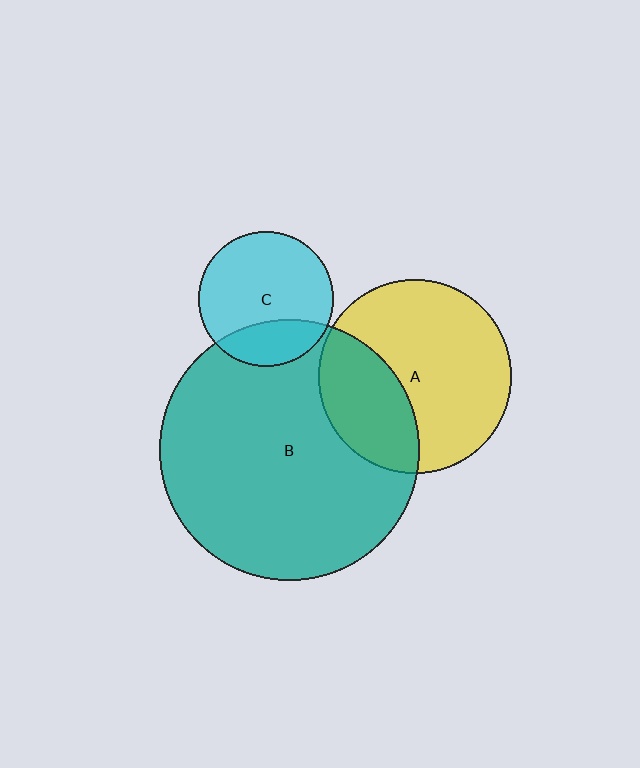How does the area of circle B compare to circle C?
Approximately 3.7 times.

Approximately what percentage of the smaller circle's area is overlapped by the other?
Approximately 35%.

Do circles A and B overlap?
Yes.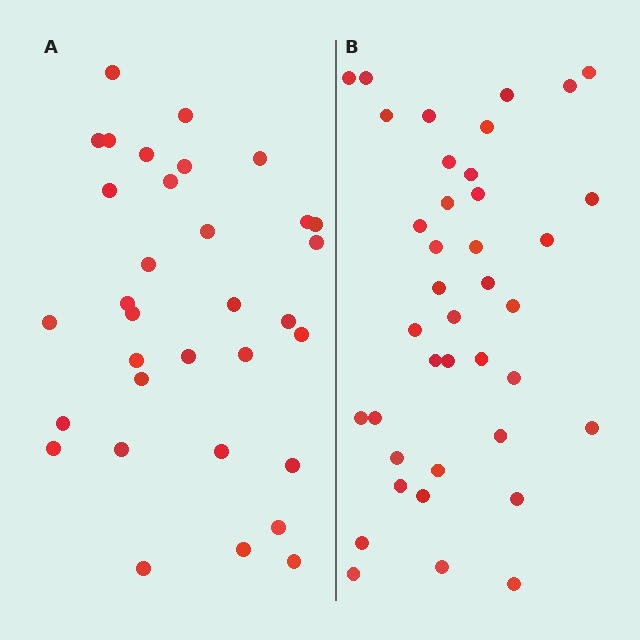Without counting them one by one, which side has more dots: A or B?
Region B (the right region) has more dots.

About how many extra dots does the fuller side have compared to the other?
Region B has about 6 more dots than region A.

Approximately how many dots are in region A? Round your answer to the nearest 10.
About 30 dots. (The exact count is 33, which rounds to 30.)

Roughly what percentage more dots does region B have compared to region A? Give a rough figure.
About 20% more.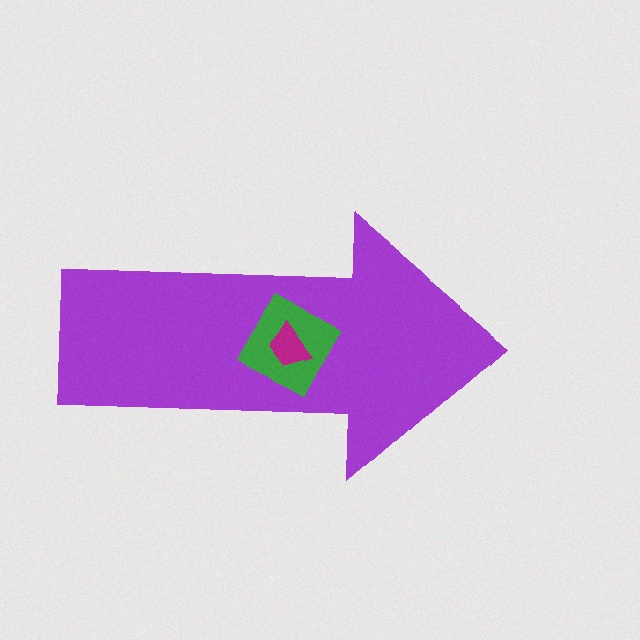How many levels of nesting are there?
3.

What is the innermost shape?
The magenta trapezoid.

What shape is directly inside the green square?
The magenta trapezoid.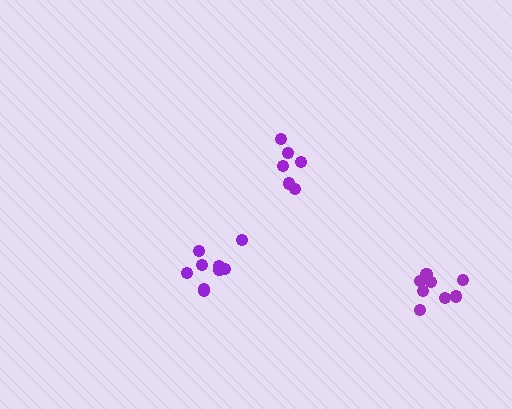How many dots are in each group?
Group 1: 9 dots, Group 2: 6 dots, Group 3: 8 dots (23 total).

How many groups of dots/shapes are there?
There are 3 groups.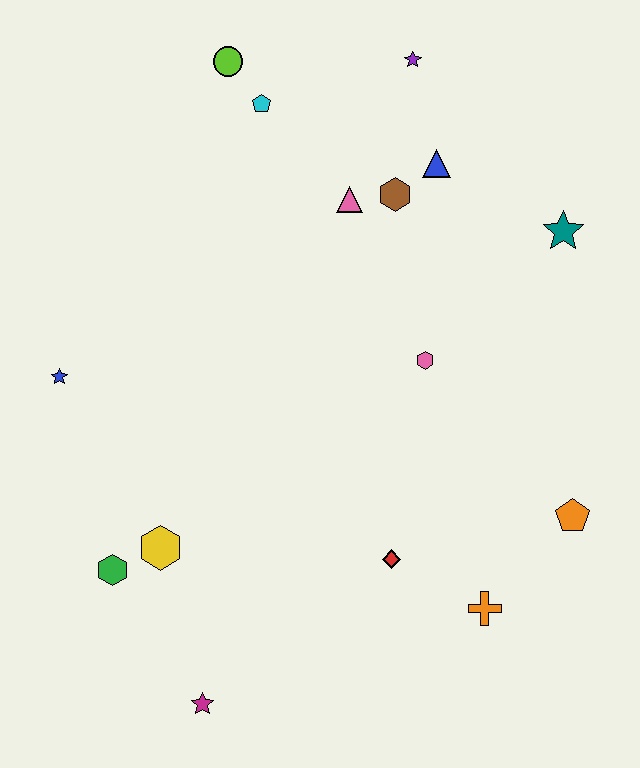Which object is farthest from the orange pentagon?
The lime circle is farthest from the orange pentagon.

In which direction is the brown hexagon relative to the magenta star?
The brown hexagon is above the magenta star.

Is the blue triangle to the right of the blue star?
Yes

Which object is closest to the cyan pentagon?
The lime circle is closest to the cyan pentagon.